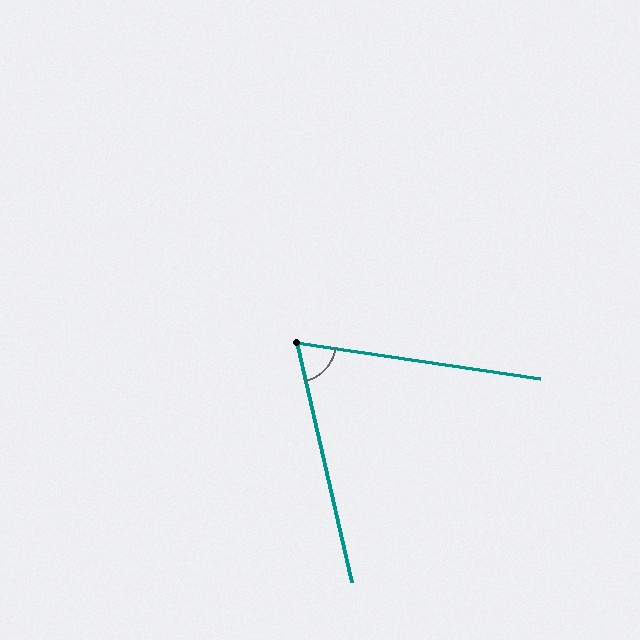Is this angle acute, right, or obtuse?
It is acute.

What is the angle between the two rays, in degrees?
Approximately 69 degrees.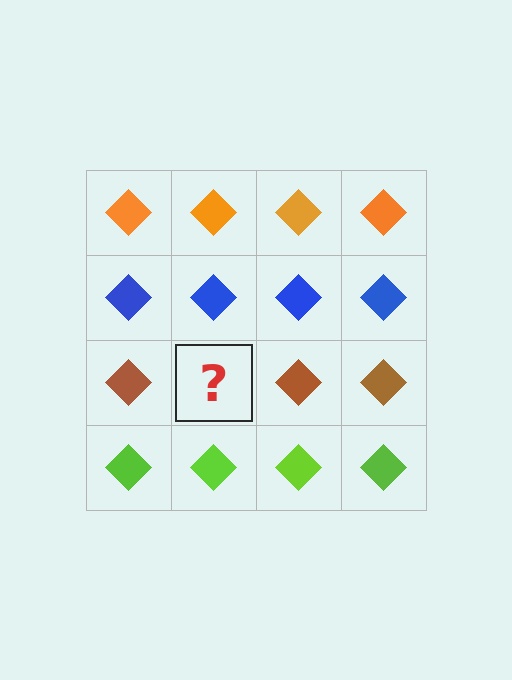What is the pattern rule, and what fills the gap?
The rule is that each row has a consistent color. The gap should be filled with a brown diamond.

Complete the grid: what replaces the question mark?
The question mark should be replaced with a brown diamond.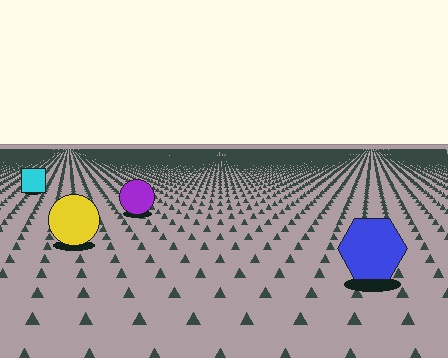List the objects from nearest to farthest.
From nearest to farthest: the blue hexagon, the yellow circle, the purple circle, the cyan square.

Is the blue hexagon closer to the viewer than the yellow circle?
Yes. The blue hexagon is closer — you can tell from the texture gradient: the ground texture is coarser near it.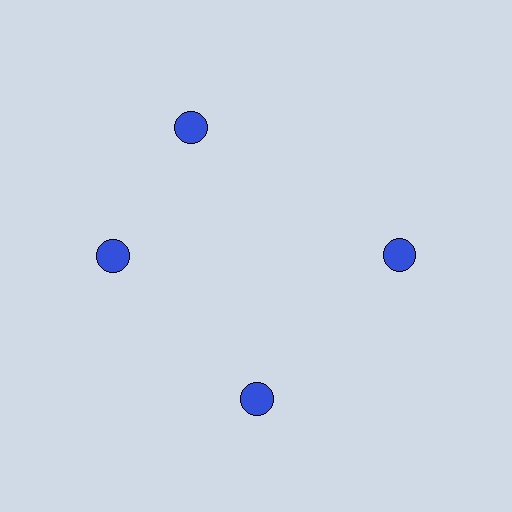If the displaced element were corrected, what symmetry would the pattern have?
It would have 4-fold rotational symmetry — the pattern would map onto itself every 90 degrees.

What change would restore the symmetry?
The symmetry would be restored by rotating it back into even spacing with its neighbors so that all 4 circles sit at equal angles and equal distance from the center.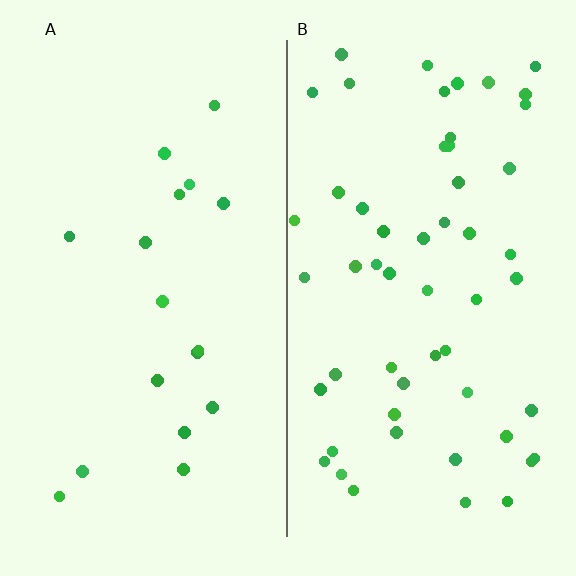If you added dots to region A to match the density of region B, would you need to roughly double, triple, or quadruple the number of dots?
Approximately triple.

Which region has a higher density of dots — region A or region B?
B (the right).